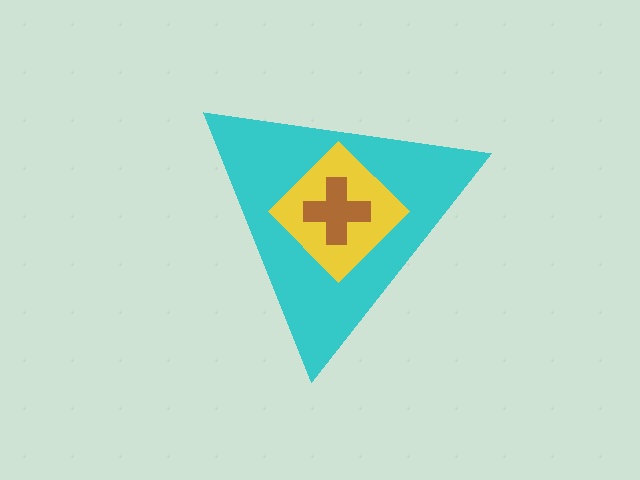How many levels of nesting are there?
3.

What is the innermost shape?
The brown cross.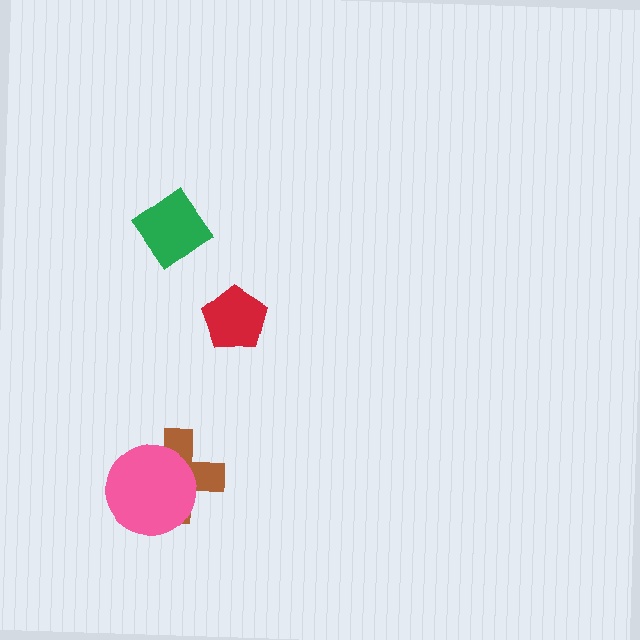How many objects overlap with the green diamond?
0 objects overlap with the green diamond.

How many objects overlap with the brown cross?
1 object overlaps with the brown cross.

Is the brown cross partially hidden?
Yes, it is partially covered by another shape.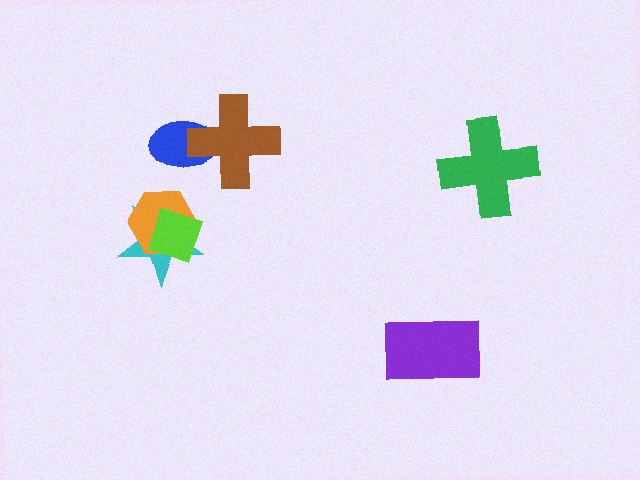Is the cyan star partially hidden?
Yes, it is partially covered by another shape.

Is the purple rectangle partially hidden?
No, no other shape covers it.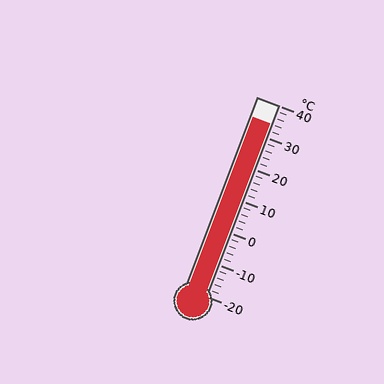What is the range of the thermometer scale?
The thermometer scale ranges from -20°C to 40°C.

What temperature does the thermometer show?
The thermometer shows approximately 34°C.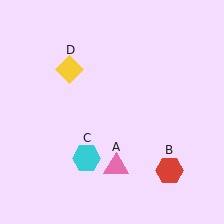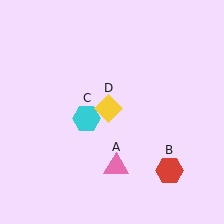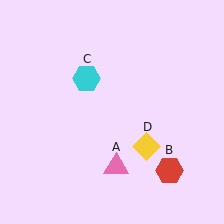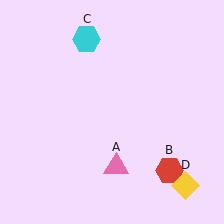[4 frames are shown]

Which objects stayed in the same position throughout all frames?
Pink triangle (object A) and red hexagon (object B) remained stationary.